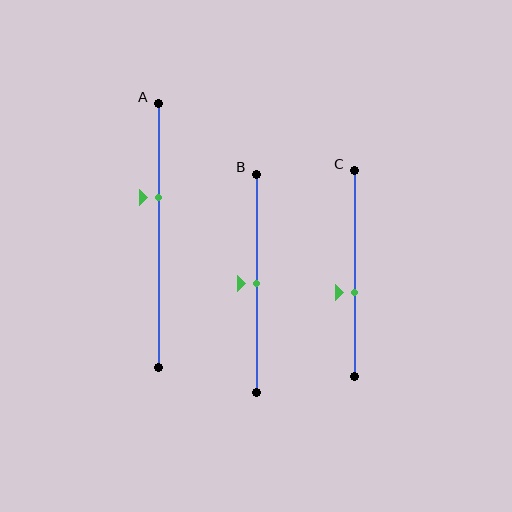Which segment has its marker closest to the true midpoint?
Segment B has its marker closest to the true midpoint.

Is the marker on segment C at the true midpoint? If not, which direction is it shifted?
No, the marker on segment C is shifted downward by about 9% of the segment length.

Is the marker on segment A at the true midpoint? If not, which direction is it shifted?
No, the marker on segment A is shifted upward by about 15% of the segment length.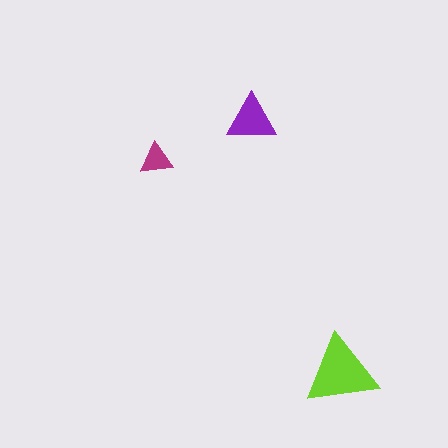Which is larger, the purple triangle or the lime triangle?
The lime one.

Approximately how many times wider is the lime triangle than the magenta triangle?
About 2 times wider.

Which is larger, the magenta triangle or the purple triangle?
The purple one.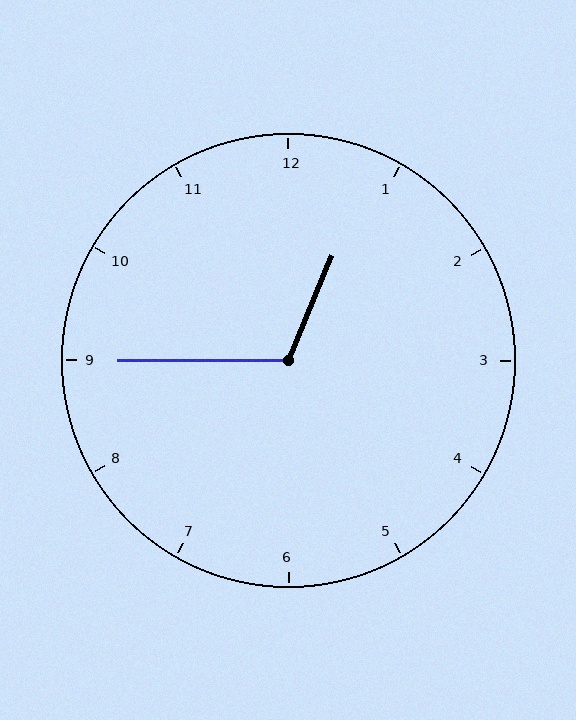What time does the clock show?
12:45.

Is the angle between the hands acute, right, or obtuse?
It is obtuse.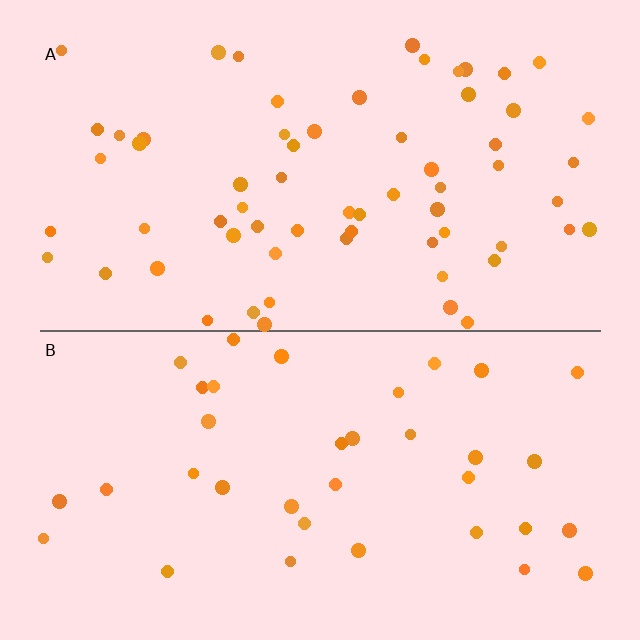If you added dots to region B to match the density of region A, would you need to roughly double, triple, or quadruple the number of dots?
Approximately double.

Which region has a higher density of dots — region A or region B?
A (the top).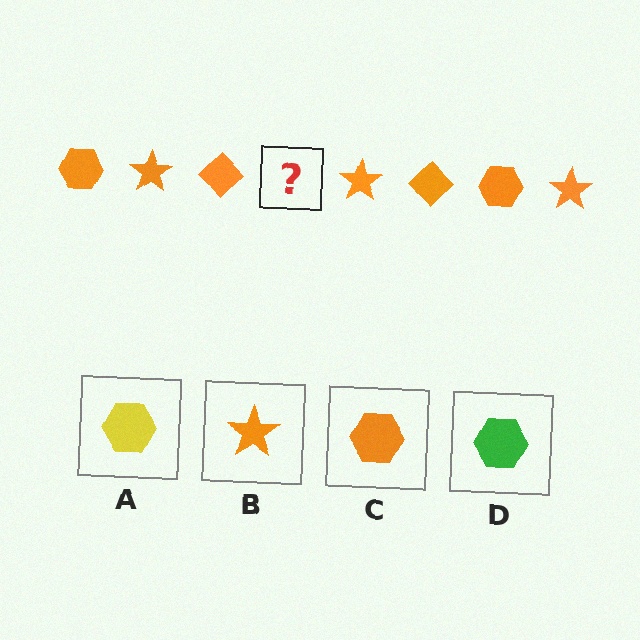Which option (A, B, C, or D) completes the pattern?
C.